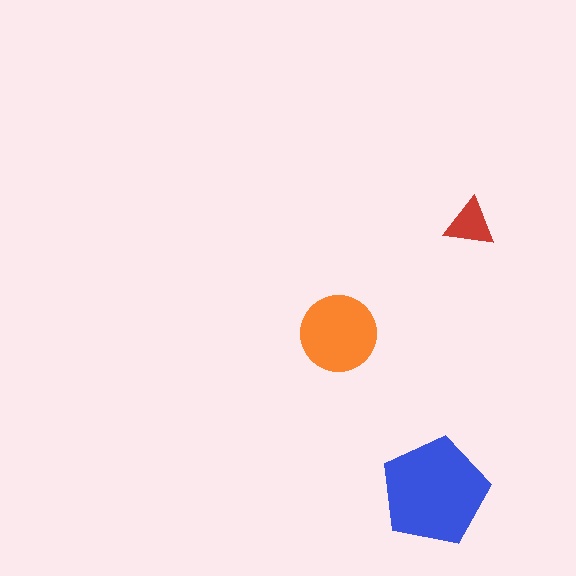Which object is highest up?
The red triangle is topmost.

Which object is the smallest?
The red triangle.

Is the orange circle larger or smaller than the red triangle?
Larger.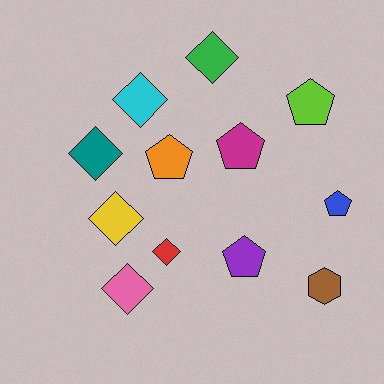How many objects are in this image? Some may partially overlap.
There are 12 objects.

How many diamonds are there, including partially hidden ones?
There are 6 diamonds.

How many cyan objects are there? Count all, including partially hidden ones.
There is 1 cyan object.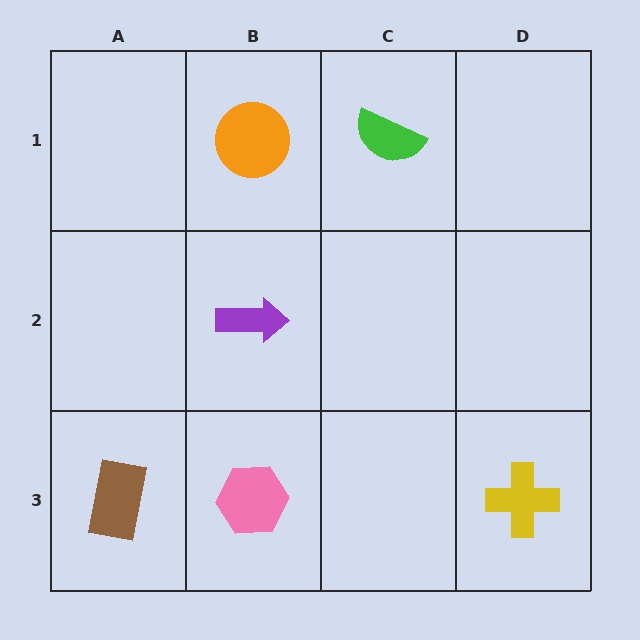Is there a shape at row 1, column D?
No, that cell is empty.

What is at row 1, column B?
An orange circle.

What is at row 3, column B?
A pink hexagon.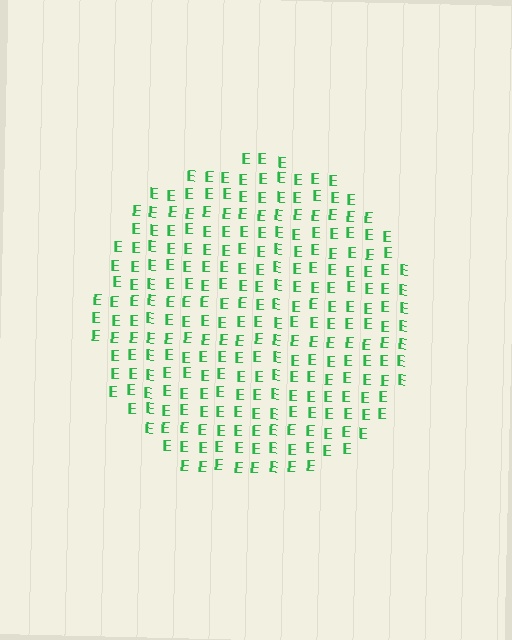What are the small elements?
The small elements are letter E's.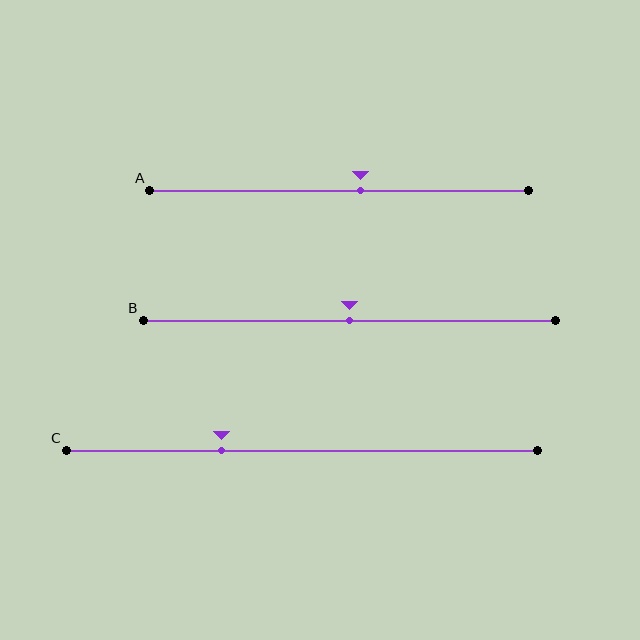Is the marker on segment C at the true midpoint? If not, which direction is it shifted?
No, the marker on segment C is shifted to the left by about 17% of the segment length.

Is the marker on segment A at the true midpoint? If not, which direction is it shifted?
No, the marker on segment A is shifted to the right by about 6% of the segment length.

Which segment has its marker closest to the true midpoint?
Segment B has its marker closest to the true midpoint.